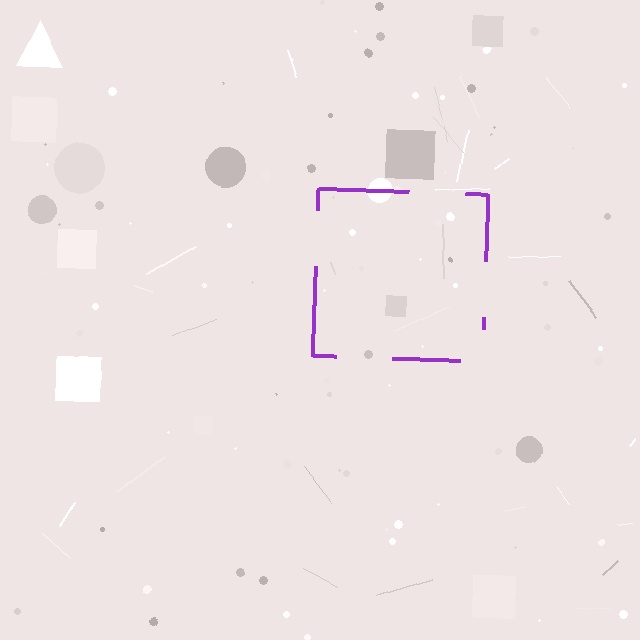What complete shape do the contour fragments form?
The contour fragments form a square.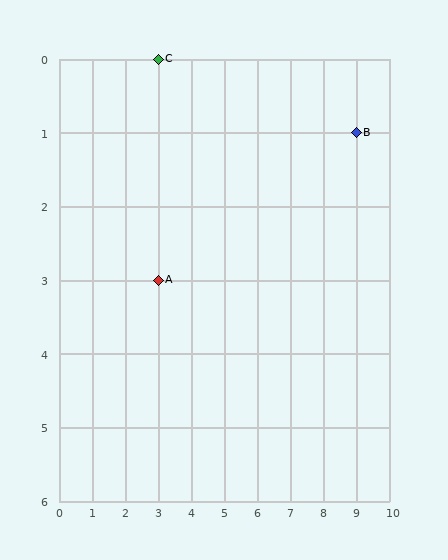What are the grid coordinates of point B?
Point B is at grid coordinates (9, 1).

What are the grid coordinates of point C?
Point C is at grid coordinates (3, 0).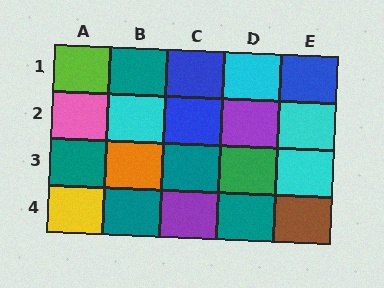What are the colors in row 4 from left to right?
Yellow, teal, purple, teal, brown.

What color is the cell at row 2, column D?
Purple.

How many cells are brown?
1 cell is brown.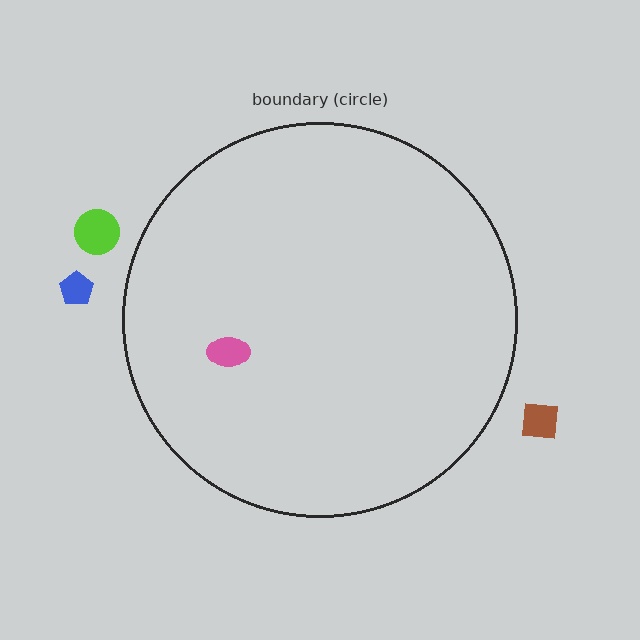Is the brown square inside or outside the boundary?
Outside.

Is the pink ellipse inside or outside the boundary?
Inside.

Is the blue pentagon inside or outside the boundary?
Outside.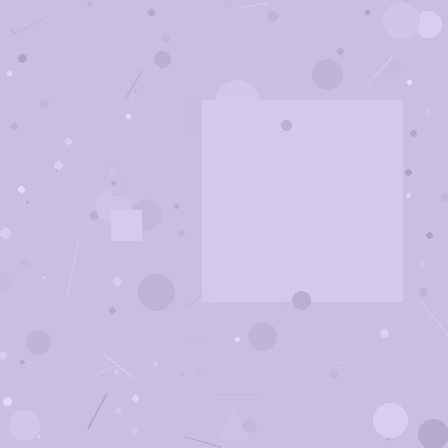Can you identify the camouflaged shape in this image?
The camouflaged shape is a square.